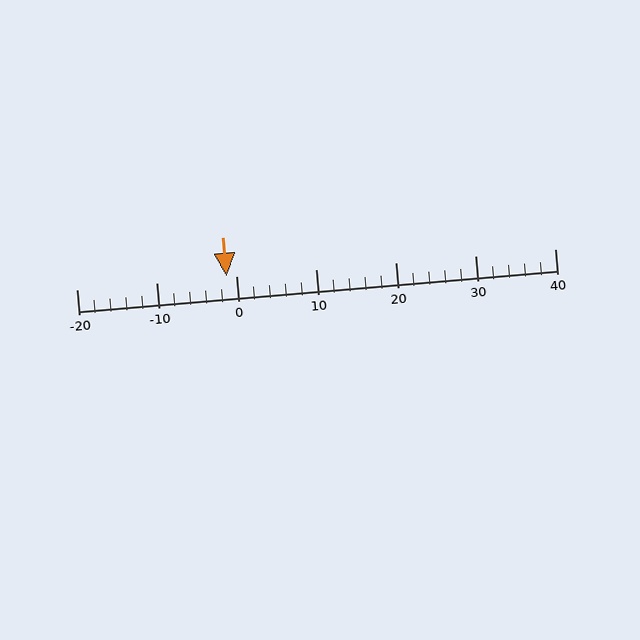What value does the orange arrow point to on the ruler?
The orange arrow points to approximately -1.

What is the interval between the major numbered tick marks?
The major tick marks are spaced 10 units apart.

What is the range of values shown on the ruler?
The ruler shows values from -20 to 40.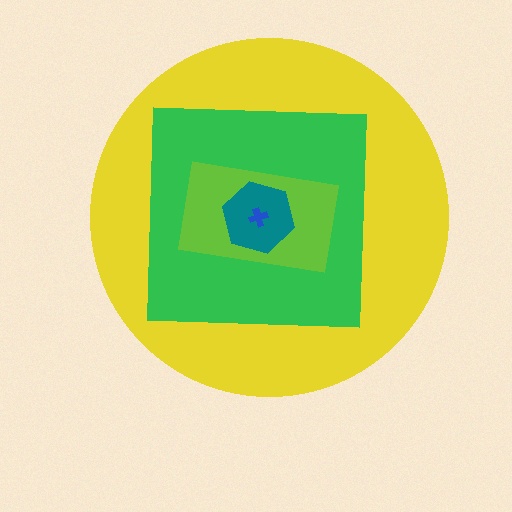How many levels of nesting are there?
5.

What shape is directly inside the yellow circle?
The green square.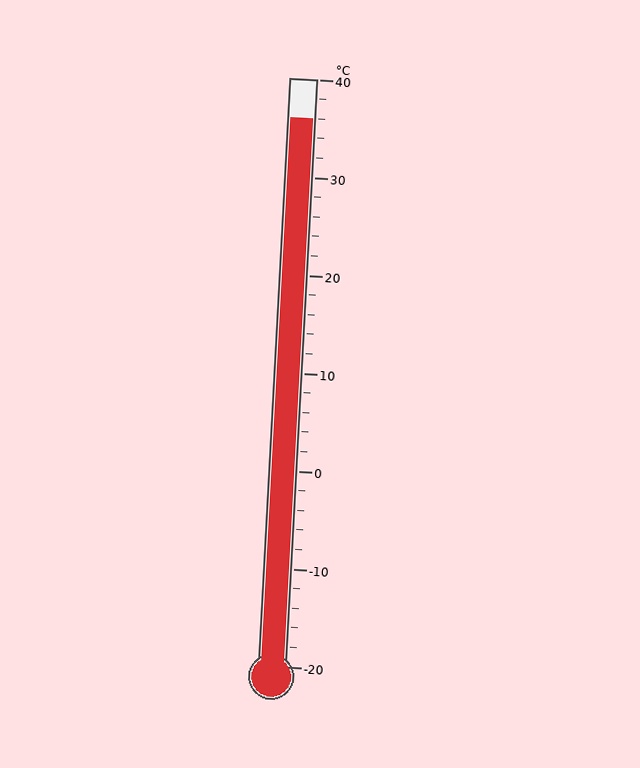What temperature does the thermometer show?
The thermometer shows approximately 36°C.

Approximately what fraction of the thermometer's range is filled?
The thermometer is filled to approximately 95% of its range.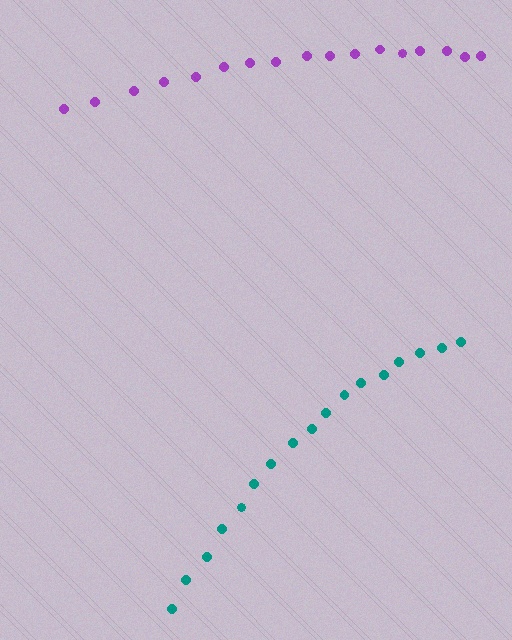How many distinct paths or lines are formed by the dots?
There are 2 distinct paths.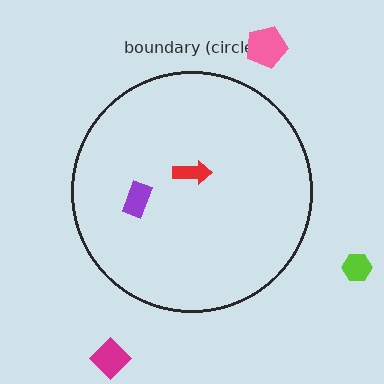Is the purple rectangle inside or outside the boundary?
Inside.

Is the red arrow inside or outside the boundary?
Inside.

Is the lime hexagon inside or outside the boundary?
Outside.